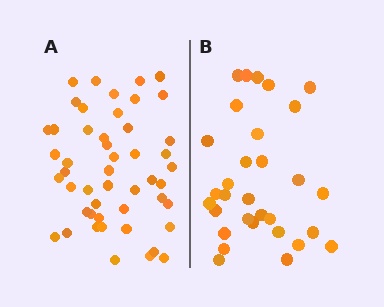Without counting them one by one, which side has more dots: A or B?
Region A (the left region) has more dots.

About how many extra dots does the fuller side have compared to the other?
Region A has approximately 20 more dots than region B.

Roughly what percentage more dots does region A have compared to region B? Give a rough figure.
About 60% more.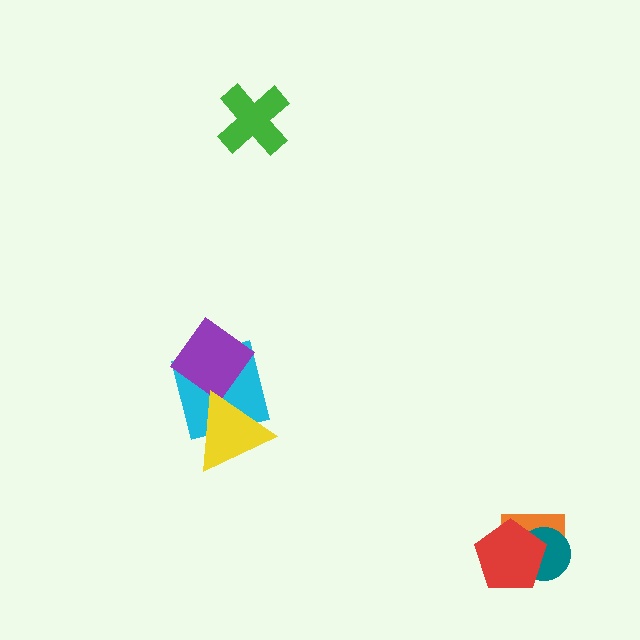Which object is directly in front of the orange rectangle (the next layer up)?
The teal circle is directly in front of the orange rectangle.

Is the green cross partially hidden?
No, no other shape covers it.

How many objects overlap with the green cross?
0 objects overlap with the green cross.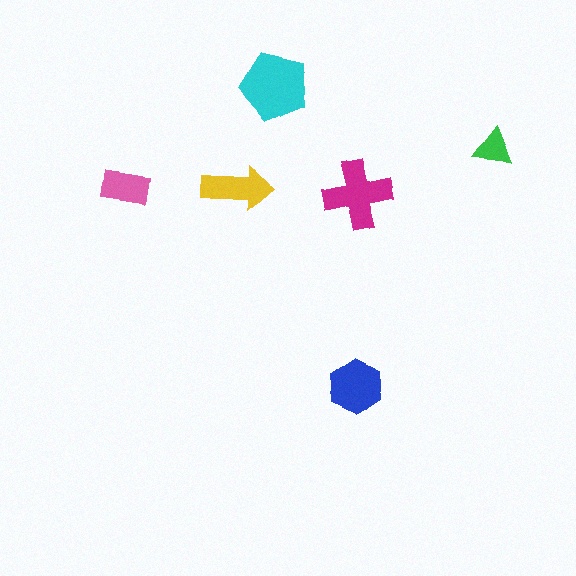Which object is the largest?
The cyan pentagon.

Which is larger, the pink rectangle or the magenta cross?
The magenta cross.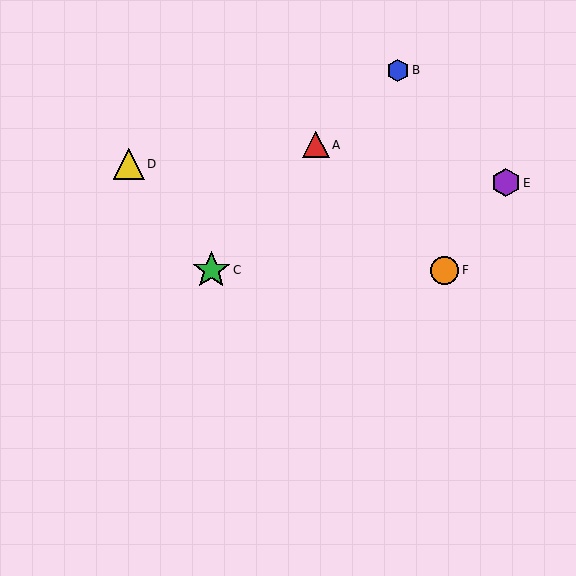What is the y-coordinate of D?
Object D is at y≈164.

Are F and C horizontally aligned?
Yes, both are at y≈270.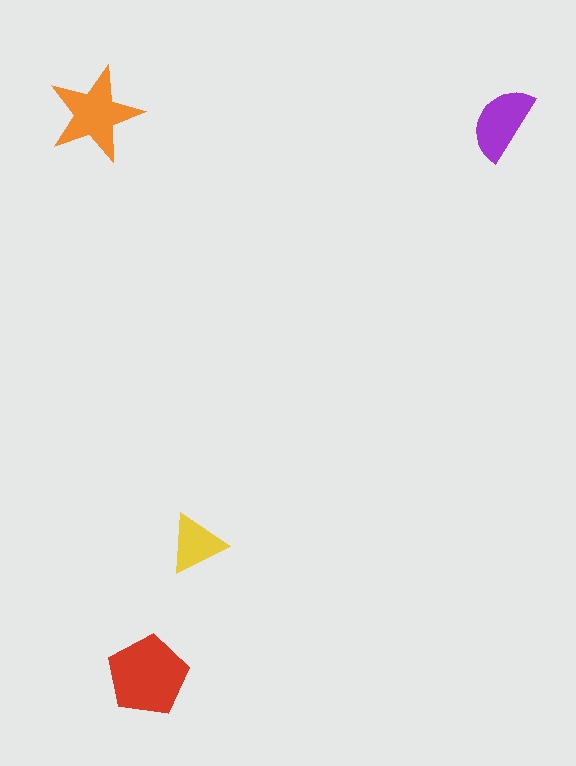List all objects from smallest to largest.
The yellow triangle, the purple semicircle, the orange star, the red pentagon.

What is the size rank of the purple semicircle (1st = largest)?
3rd.